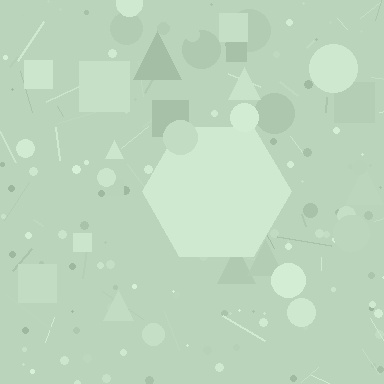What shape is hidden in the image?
A hexagon is hidden in the image.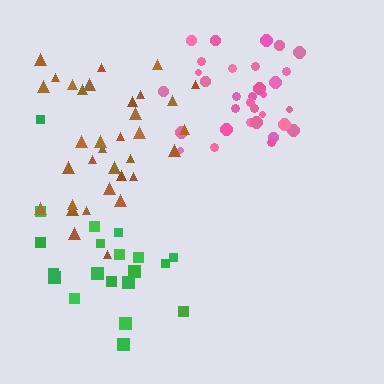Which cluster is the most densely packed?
Pink.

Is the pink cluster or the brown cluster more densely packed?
Pink.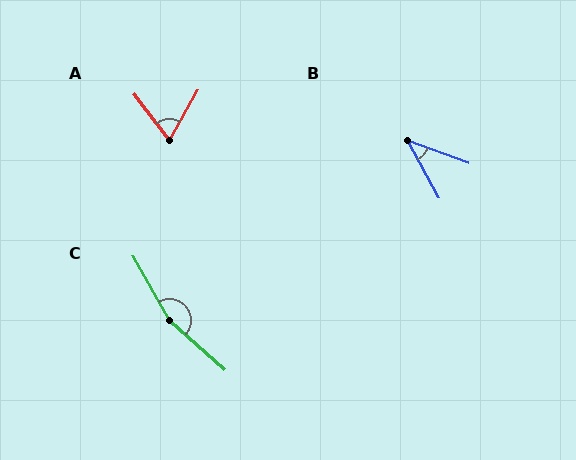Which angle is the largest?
C, at approximately 161 degrees.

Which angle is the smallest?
B, at approximately 41 degrees.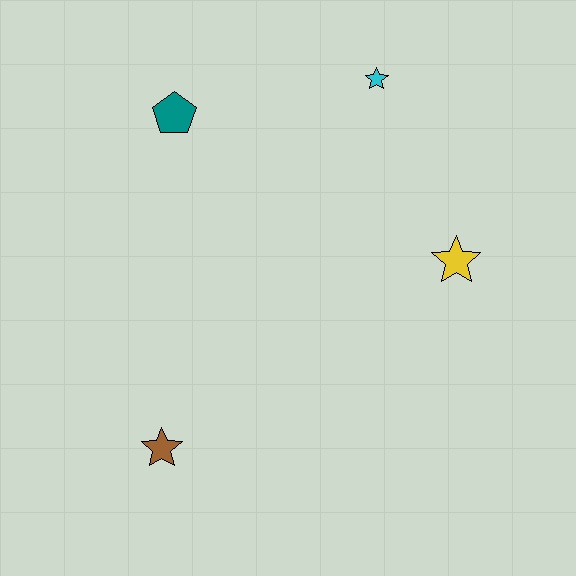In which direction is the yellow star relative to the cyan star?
The yellow star is below the cyan star.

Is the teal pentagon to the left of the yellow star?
Yes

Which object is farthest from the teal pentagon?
The brown star is farthest from the teal pentagon.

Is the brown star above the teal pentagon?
No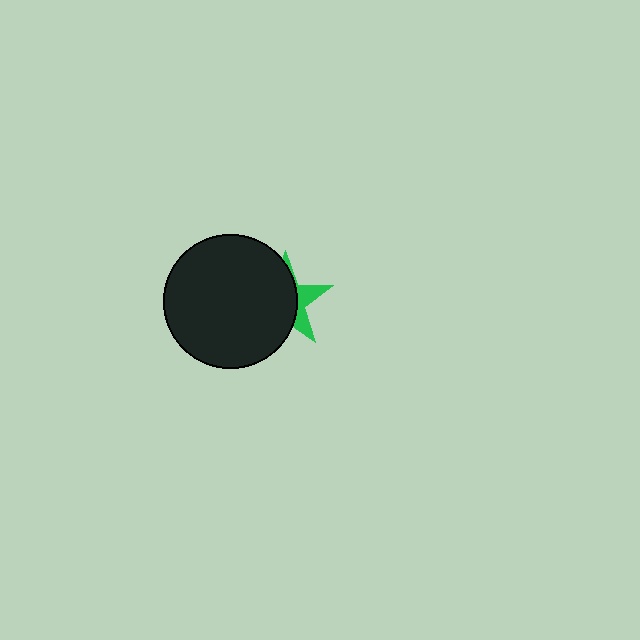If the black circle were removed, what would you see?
You would see the complete green star.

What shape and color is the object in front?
The object in front is a black circle.